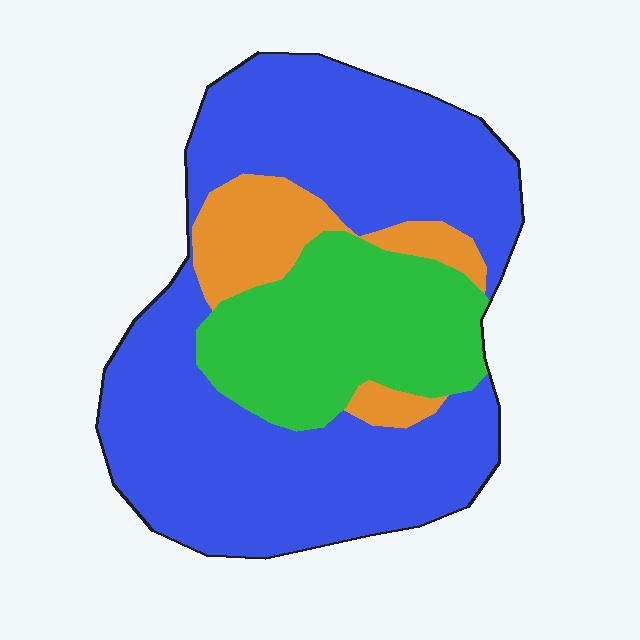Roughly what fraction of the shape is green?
Green takes up about one quarter (1/4) of the shape.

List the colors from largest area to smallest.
From largest to smallest: blue, green, orange.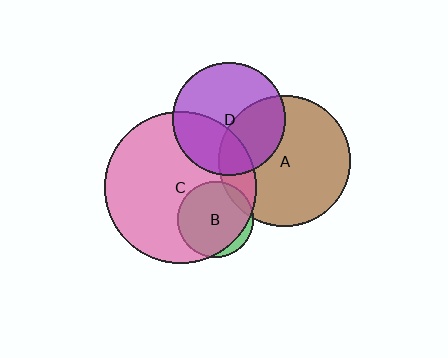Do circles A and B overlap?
Yes.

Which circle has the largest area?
Circle C (pink).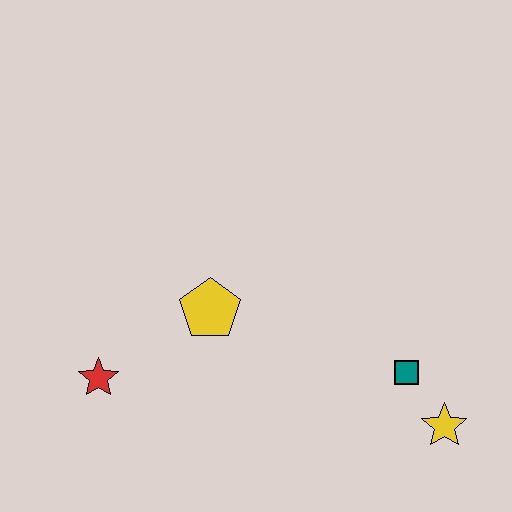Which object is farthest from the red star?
The yellow star is farthest from the red star.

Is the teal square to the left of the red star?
No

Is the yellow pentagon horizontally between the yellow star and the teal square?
No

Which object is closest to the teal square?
The yellow star is closest to the teal square.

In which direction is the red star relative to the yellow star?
The red star is to the left of the yellow star.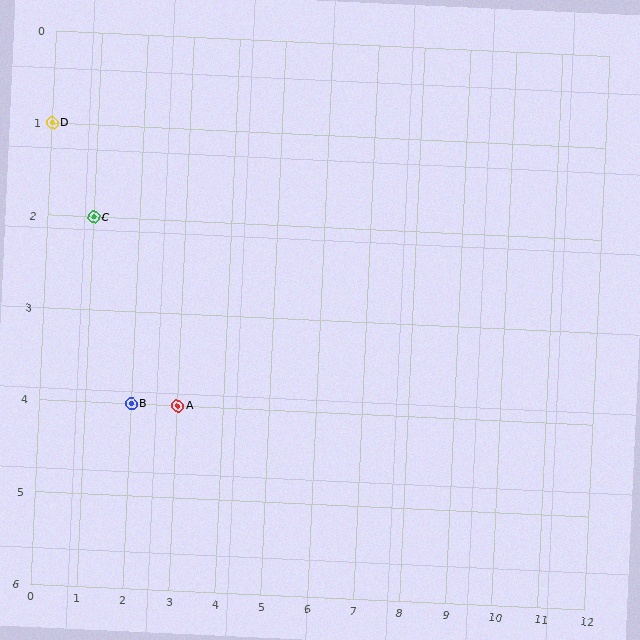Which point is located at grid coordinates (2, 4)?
Point B is at (2, 4).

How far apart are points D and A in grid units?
Points D and A are 3 columns and 3 rows apart (about 4.2 grid units diagonally).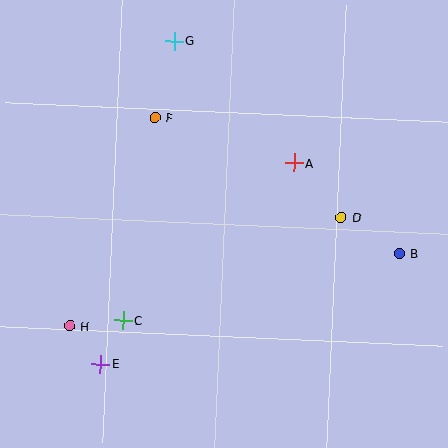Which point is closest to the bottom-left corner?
Point E is closest to the bottom-left corner.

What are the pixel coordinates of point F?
Point F is at (155, 118).